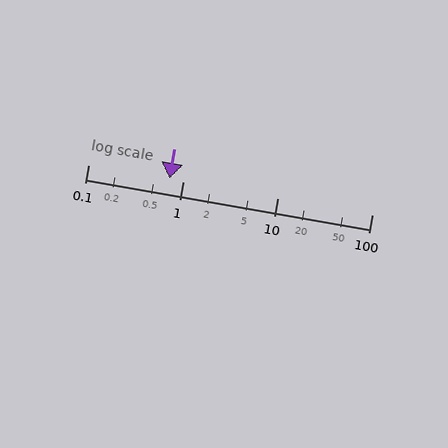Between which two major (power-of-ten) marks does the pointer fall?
The pointer is between 0.1 and 1.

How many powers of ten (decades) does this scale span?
The scale spans 3 decades, from 0.1 to 100.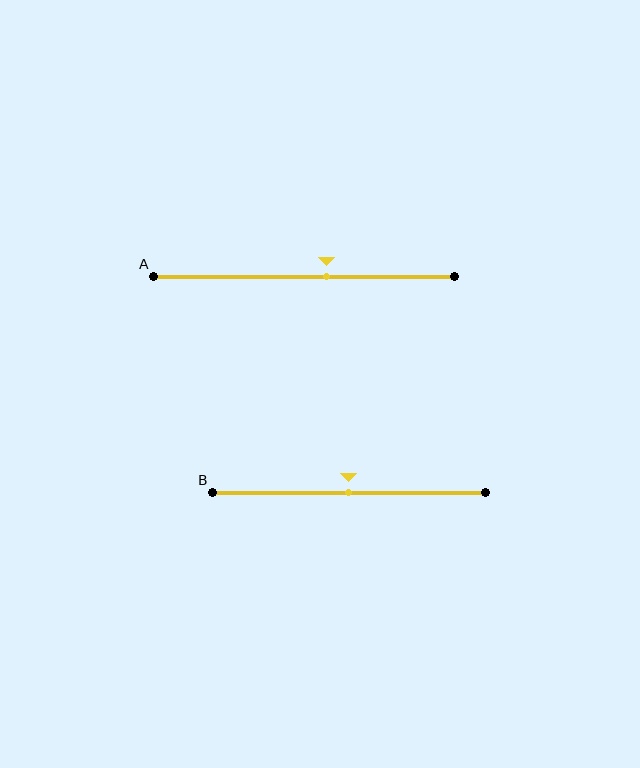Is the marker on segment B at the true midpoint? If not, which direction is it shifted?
Yes, the marker on segment B is at the true midpoint.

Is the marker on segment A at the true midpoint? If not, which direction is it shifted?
No, the marker on segment A is shifted to the right by about 7% of the segment length.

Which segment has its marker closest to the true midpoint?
Segment B has its marker closest to the true midpoint.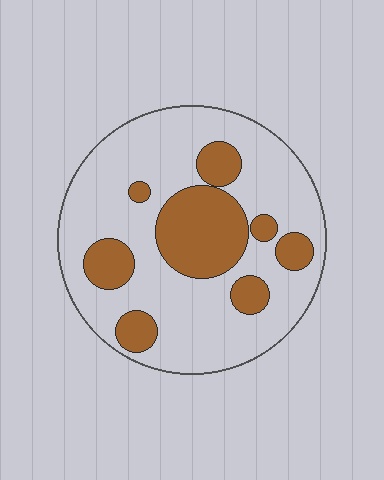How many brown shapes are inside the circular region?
8.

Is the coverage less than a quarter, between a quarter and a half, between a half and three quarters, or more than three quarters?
Between a quarter and a half.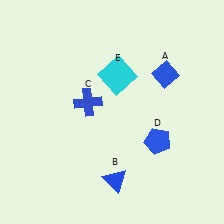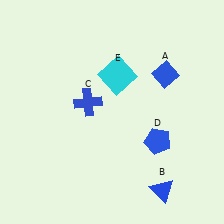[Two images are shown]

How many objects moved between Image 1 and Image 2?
1 object moved between the two images.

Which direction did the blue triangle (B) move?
The blue triangle (B) moved right.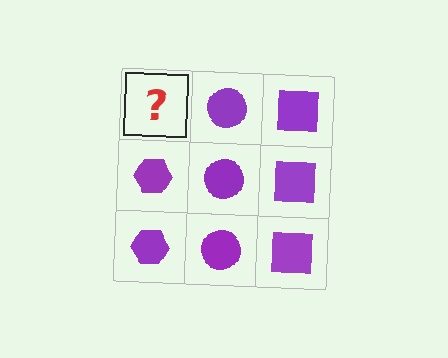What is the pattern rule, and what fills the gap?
The rule is that each column has a consistent shape. The gap should be filled with a purple hexagon.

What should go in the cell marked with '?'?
The missing cell should contain a purple hexagon.